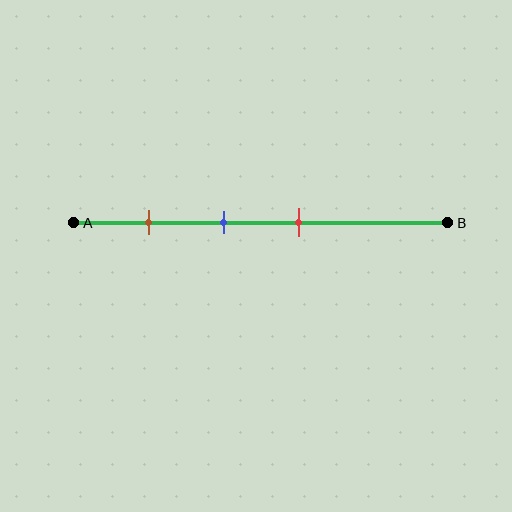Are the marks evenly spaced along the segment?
Yes, the marks are approximately evenly spaced.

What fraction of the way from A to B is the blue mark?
The blue mark is approximately 40% (0.4) of the way from A to B.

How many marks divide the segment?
There are 3 marks dividing the segment.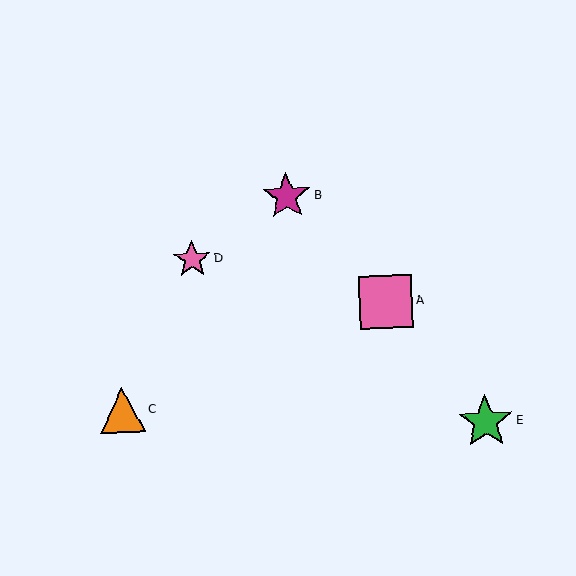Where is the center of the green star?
The center of the green star is at (485, 422).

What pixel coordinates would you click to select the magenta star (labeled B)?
Click at (287, 196) to select the magenta star B.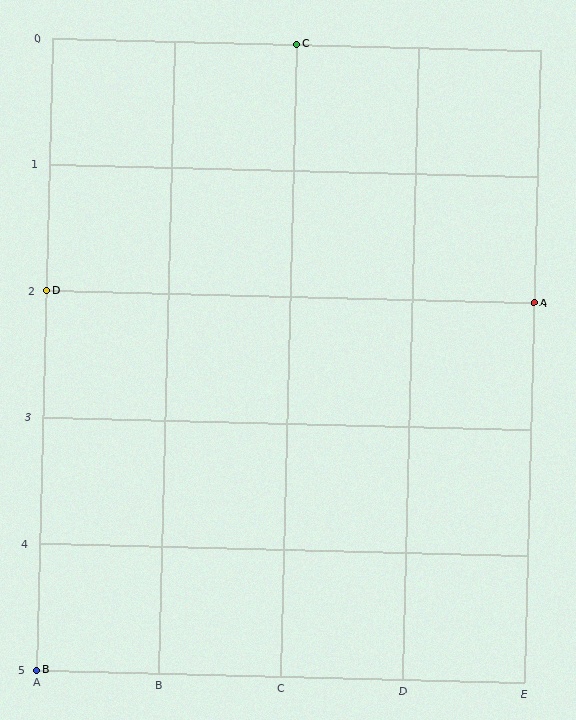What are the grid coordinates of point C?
Point C is at grid coordinates (C, 0).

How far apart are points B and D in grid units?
Points B and D are 3 rows apart.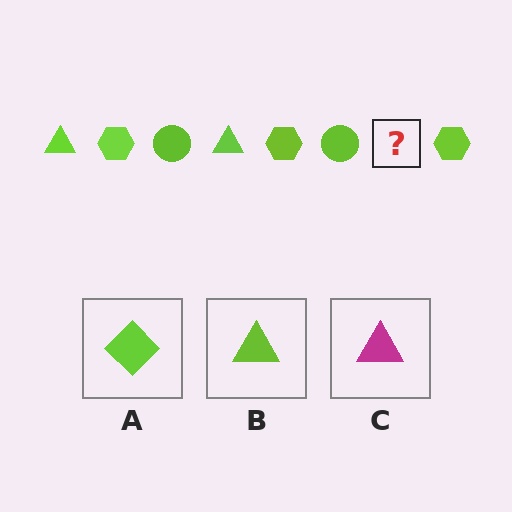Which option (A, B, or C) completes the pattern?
B.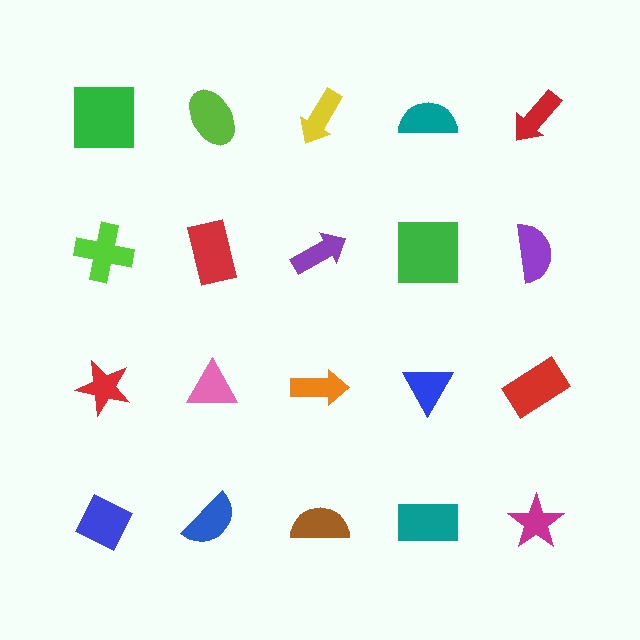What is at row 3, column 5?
A red rectangle.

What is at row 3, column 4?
A blue triangle.